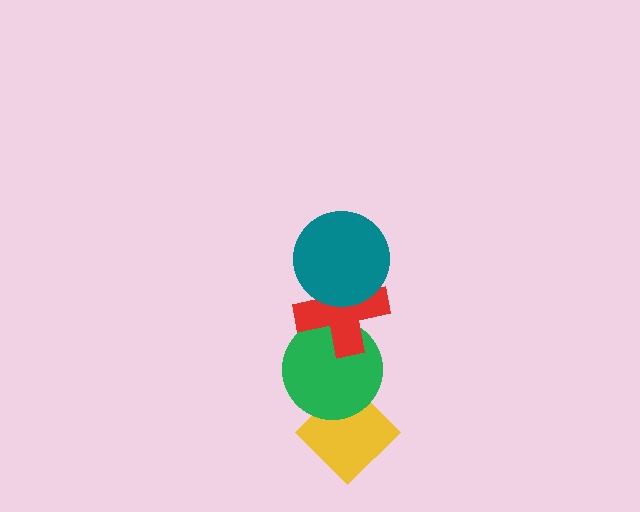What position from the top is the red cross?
The red cross is 2nd from the top.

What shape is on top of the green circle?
The red cross is on top of the green circle.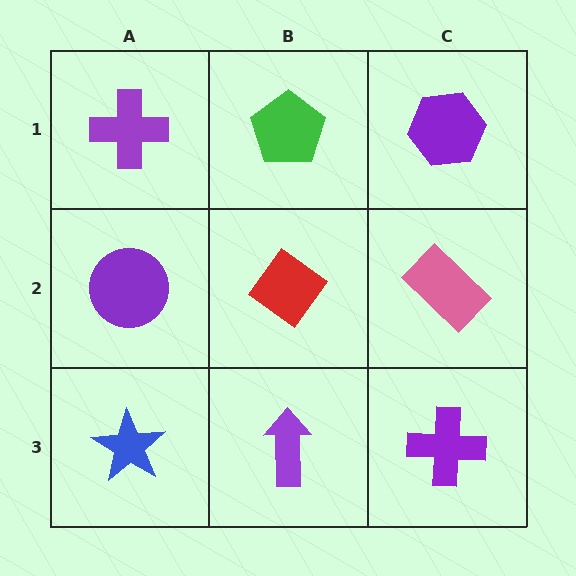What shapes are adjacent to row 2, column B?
A green pentagon (row 1, column B), a purple arrow (row 3, column B), a purple circle (row 2, column A), a pink rectangle (row 2, column C).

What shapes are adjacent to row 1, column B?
A red diamond (row 2, column B), a purple cross (row 1, column A), a purple hexagon (row 1, column C).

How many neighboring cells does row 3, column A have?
2.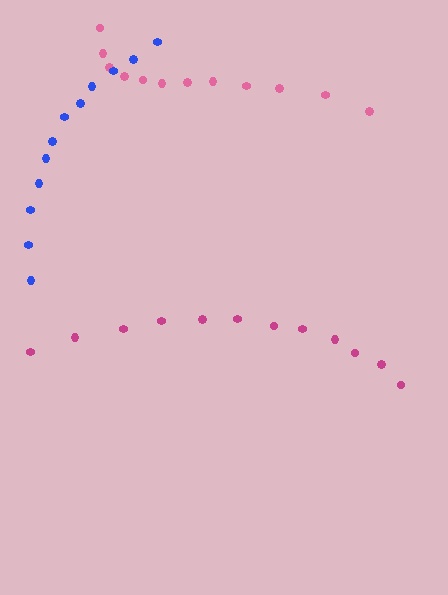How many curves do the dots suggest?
There are 3 distinct paths.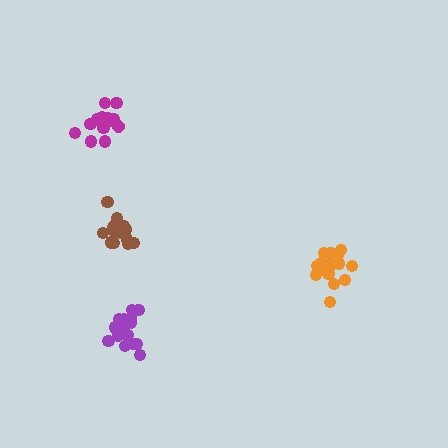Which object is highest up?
The magenta cluster is topmost.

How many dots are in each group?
Group 1: 13 dots, Group 2: 14 dots, Group 3: 16 dots, Group 4: 16 dots (59 total).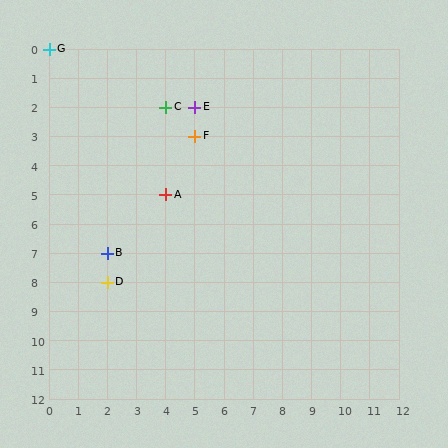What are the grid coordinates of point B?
Point B is at grid coordinates (2, 7).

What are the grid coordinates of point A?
Point A is at grid coordinates (4, 5).